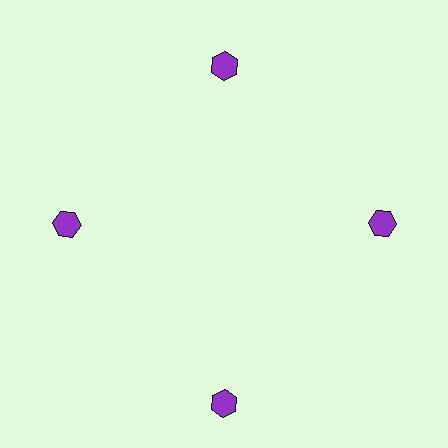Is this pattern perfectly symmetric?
No. The 4 purple hexagons are arranged in a ring, but one element near the 6 o'clock position is pushed outward from the center, breaking the 4-fold rotational symmetry.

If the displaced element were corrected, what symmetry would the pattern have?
It would have 4-fold rotational symmetry — the pattern would map onto itself every 90 degrees.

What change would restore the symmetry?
The symmetry would be restored by moving it inward, back onto the ring so that all 4 hexagons sit at equal angles and equal distance from the center.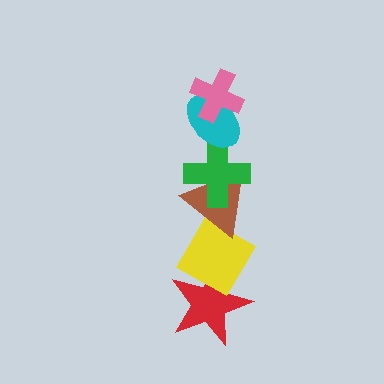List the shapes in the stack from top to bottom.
From top to bottom: the pink cross, the cyan ellipse, the green cross, the brown triangle, the yellow diamond, the red star.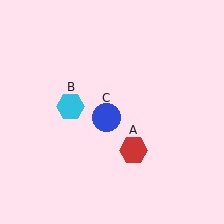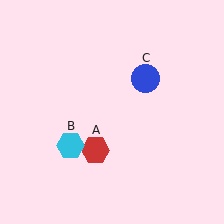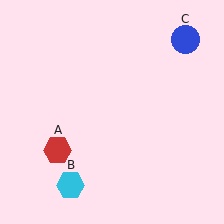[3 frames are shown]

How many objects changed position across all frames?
3 objects changed position: red hexagon (object A), cyan hexagon (object B), blue circle (object C).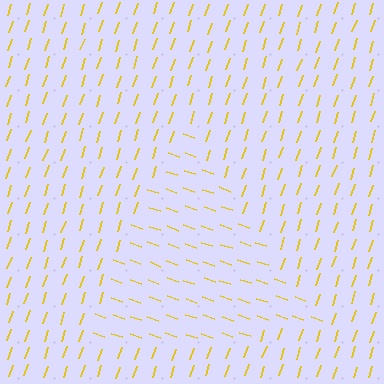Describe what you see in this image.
The image is filled with small yellow line segments. A triangle region in the image has lines oriented differently from the surrounding lines, creating a visible texture boundary.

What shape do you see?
I see a triangle.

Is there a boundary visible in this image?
Yes, there is a texture boundary formed by a change in line orientation.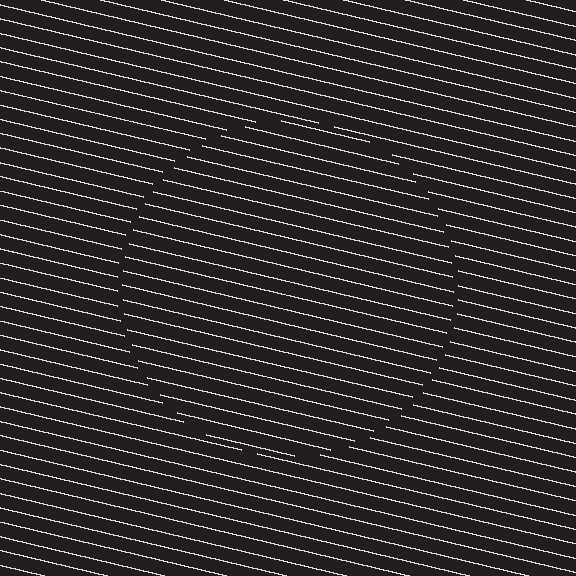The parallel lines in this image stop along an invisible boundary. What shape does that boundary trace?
An illusory circle. The interior of the shape contains the same grating, shifted by half a period — the contour is defined by the phase discontinuity where line-ends from the inner and outer gratings abut.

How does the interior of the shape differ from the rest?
The interior of the shape contains the same grating, shifted by half a period — the contour is defined by the phase discontinuity where line-ends from the inner and outer gratings abut.